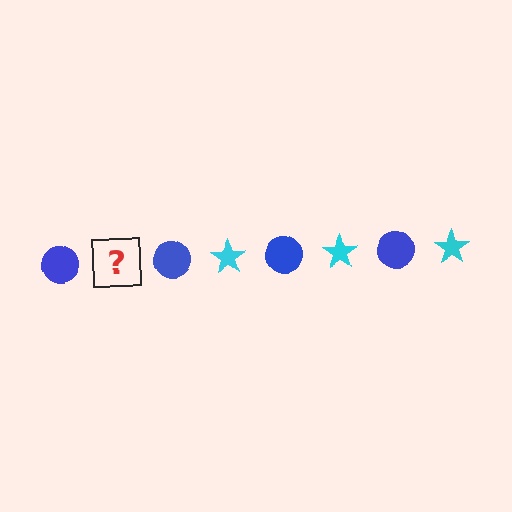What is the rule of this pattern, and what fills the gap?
The rule is that the pattern alternates between blue circle and cyan star. The gap should be filled with a cyan star.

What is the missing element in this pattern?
The missing element is a cyan star.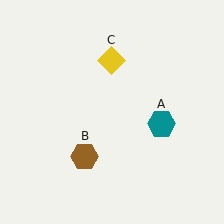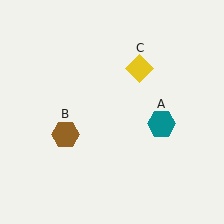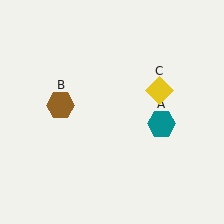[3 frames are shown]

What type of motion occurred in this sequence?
The brown hexagon (object B), yellow diamond (object C) rotated clockwise around the center of the scene.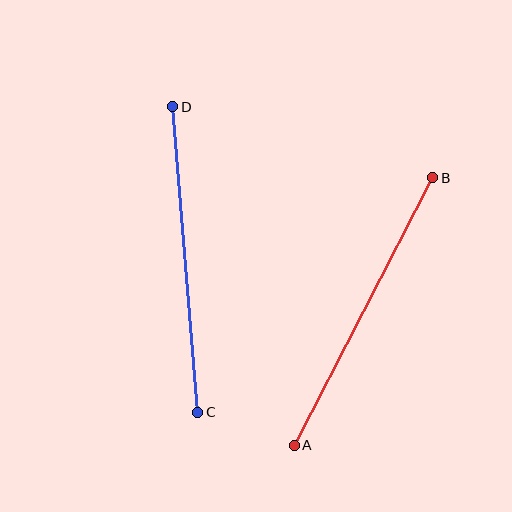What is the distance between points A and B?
The distance is approximately 301 pixels.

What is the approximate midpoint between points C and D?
The midpoint is at approximately (185, 259) pixels.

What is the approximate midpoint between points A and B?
The midpoint is at approximately (364, 312) pixels.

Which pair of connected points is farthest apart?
Points C and D are farthest apart.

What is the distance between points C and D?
The distance is approximately 306 pixels.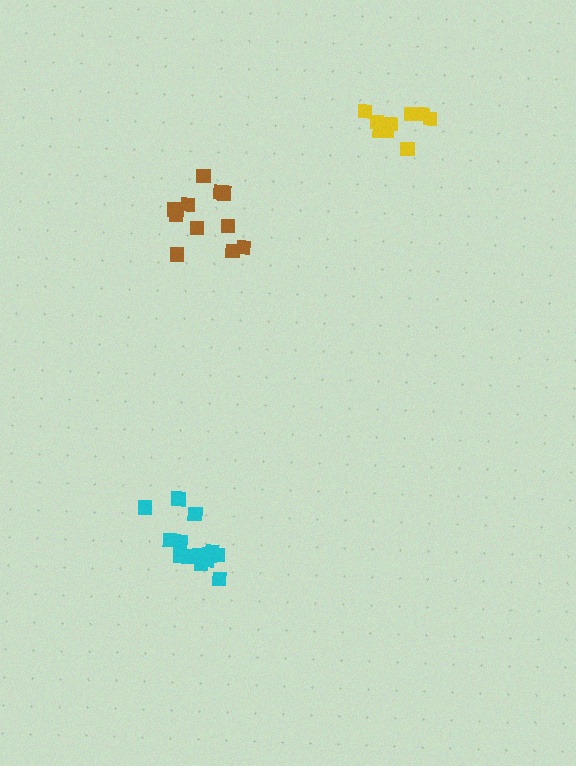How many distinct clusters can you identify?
There are 3 distinct clusters.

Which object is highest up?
The yellow cluster is topmost.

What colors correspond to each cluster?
The clusters are colored: brown, cyan, yellow.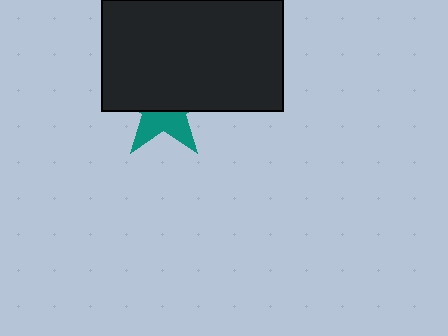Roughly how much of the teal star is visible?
A small part of it is visible (roughly 40%).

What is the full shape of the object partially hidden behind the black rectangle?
The partially hidden object is a teal star.